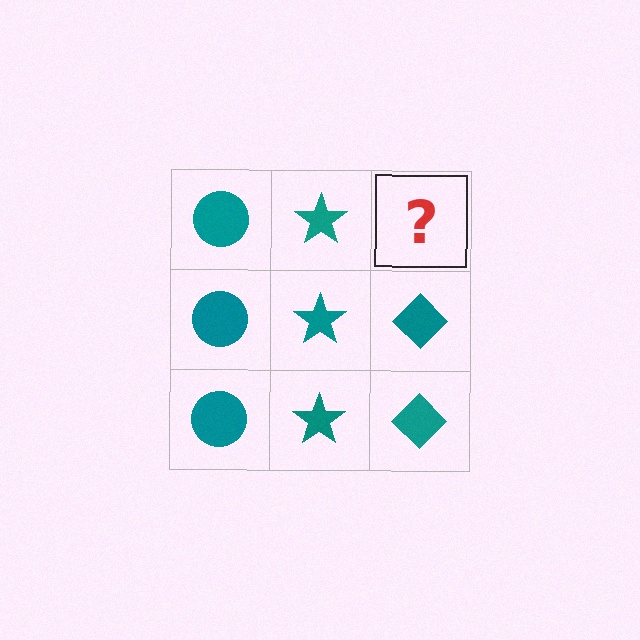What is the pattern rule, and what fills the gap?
The rule is that each column has a consistent shape. The gap should be filled with a teal diamond.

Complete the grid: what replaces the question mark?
The question mark should be replaced with a teal diamond.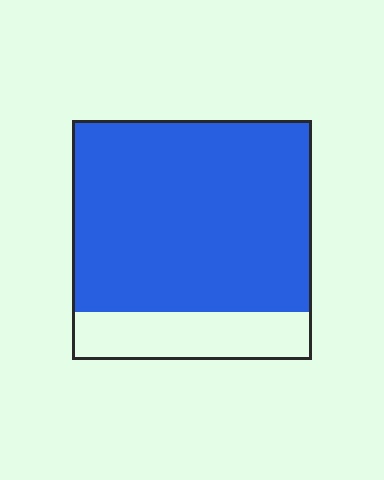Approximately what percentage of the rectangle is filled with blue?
Approximately 80%.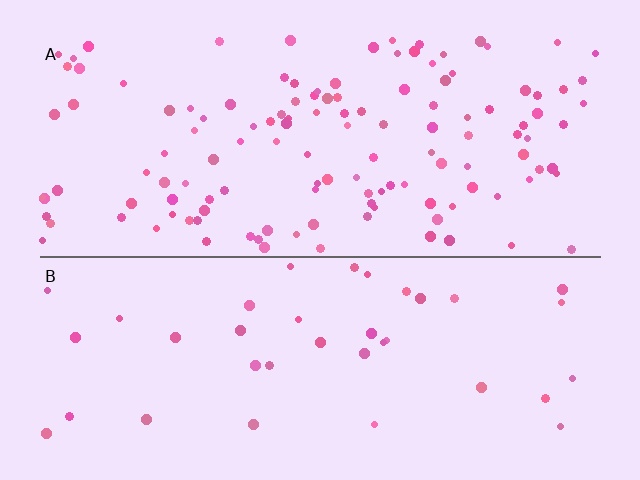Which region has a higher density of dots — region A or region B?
A (the top).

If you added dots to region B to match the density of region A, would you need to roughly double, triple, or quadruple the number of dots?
Approximately triple.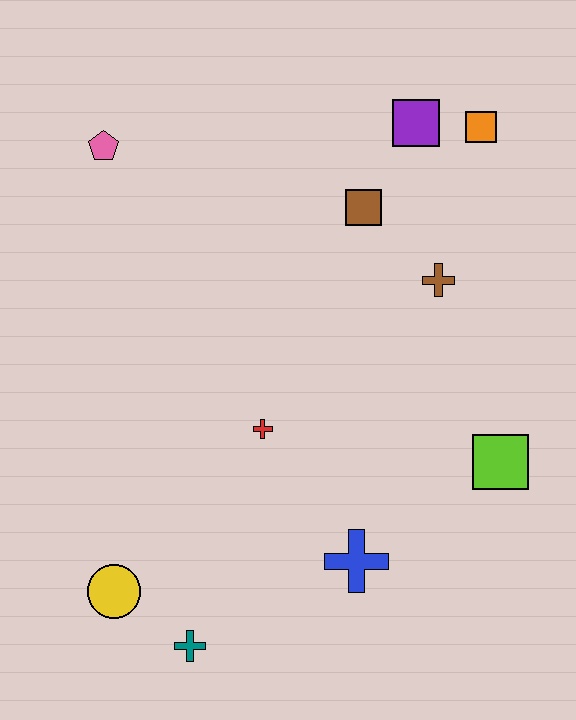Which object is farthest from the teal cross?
The orange square is farthest from the teal cross.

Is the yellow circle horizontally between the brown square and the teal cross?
No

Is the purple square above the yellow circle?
Yes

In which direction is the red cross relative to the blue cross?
The red cross is above the blue cross.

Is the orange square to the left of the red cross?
No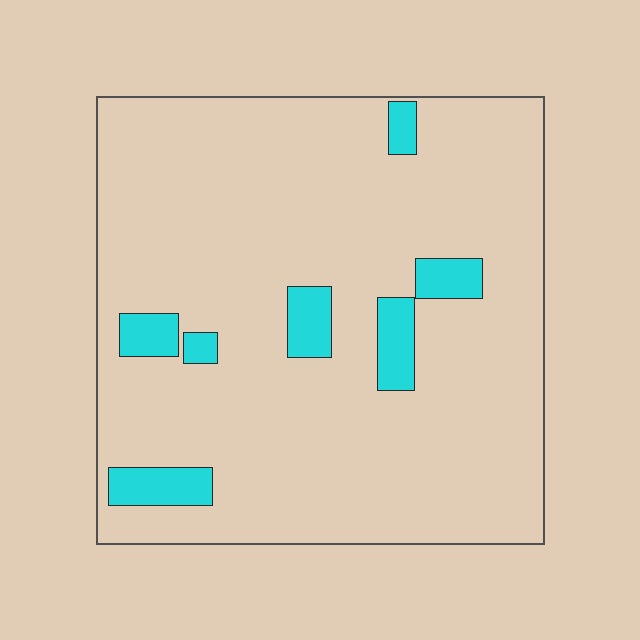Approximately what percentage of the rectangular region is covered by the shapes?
Approximately 10%.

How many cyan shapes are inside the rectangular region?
7.